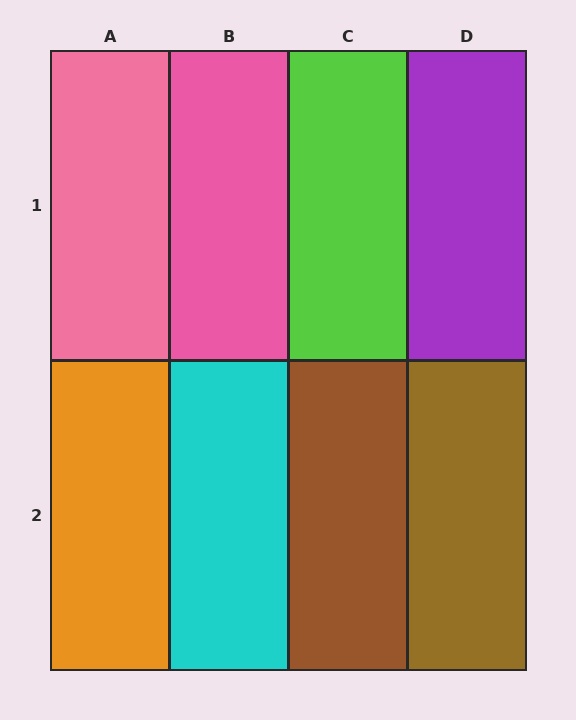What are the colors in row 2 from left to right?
Orange, cyan, brown, brown.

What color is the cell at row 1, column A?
Pink.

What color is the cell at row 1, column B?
Pink.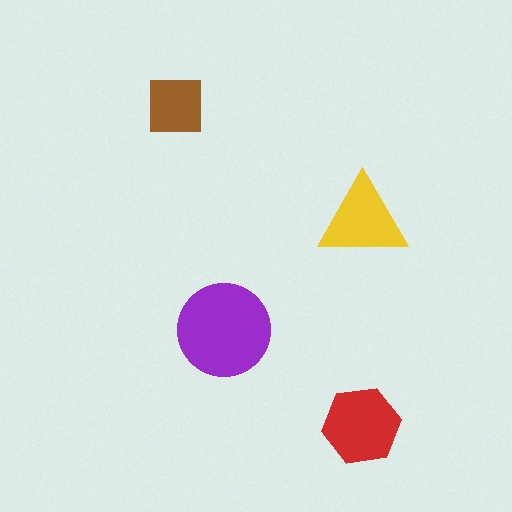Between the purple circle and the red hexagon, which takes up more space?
The purple circle.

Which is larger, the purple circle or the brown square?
The purple circle.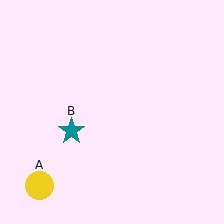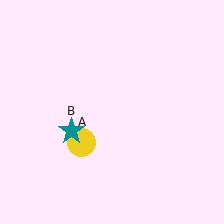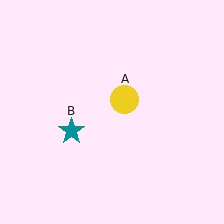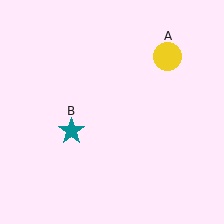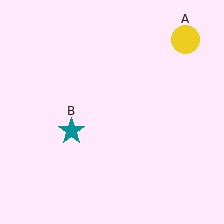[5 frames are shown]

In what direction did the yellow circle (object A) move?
The yellow circle (object A) moved up and to the right.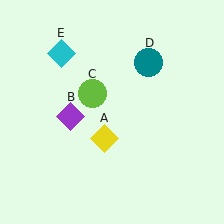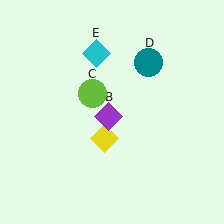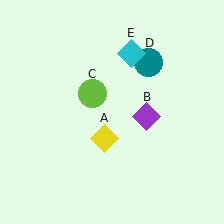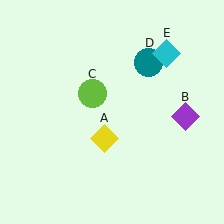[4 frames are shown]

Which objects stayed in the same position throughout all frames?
Yellow diamond (object A) and lime circle (object C) and teal circle (object D) remained stationary.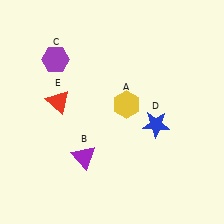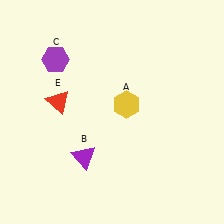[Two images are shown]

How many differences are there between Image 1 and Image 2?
There is 1 difference between the two images.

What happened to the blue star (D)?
The blue star (D) was removed in Image 2. It was in the bottom-right area of Image 1.